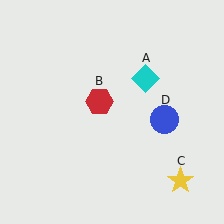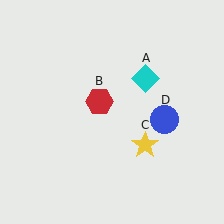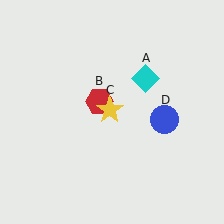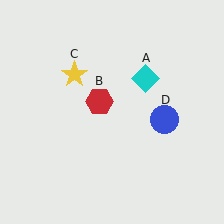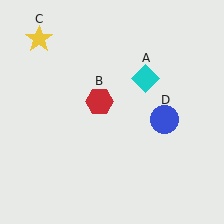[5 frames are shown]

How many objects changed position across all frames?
1 object changed position: yellow star (object C).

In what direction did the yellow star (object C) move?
The yellow star (object C) moved up and to the left.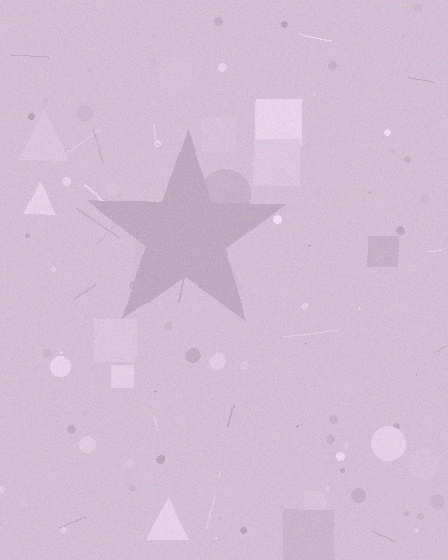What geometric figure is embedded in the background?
A star is embedded in the background.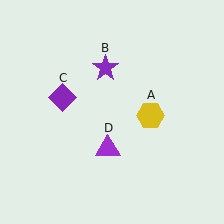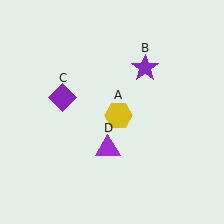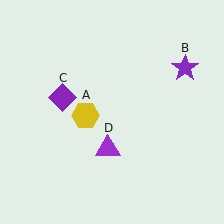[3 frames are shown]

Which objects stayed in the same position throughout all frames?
Purple diamond (object C) and purple triangle (object D) remained stationary.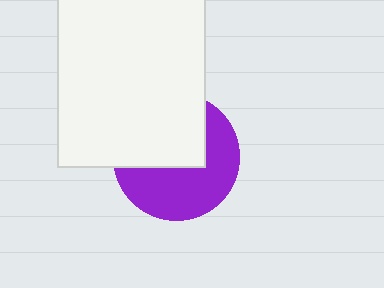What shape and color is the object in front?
The object in front is a white rectangle.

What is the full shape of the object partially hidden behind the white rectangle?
The partially hidden object is a purple circle.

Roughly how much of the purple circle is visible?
About half of it is visible (roughly 53%).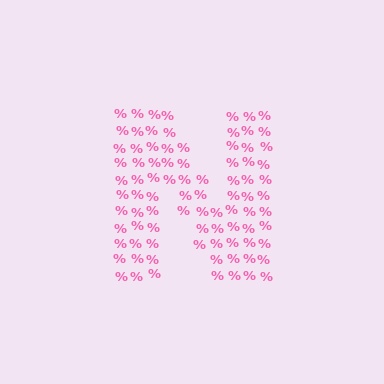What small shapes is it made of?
It is made of small percent signs.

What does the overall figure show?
The overall figure shows the letter N.